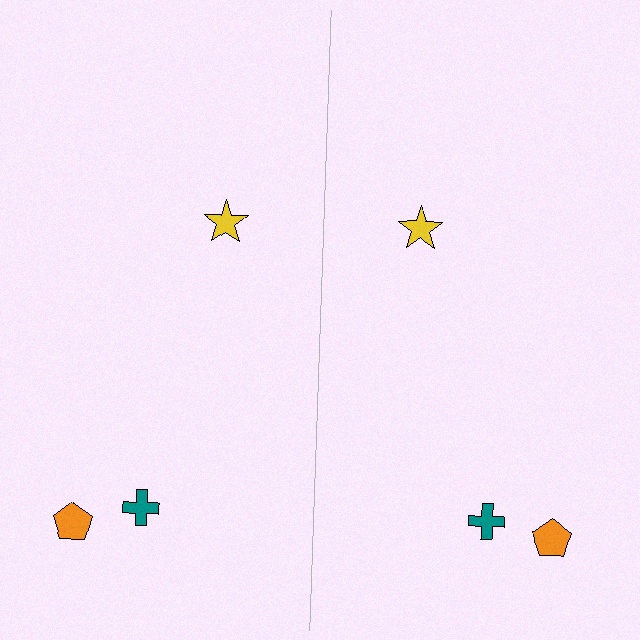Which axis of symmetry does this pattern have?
The pattern has a vertical axis of symmetry running through the center of the image.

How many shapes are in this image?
There are 6 shapes in this image.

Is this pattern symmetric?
Yes, this pattern has bilateral (reflection) symmetry.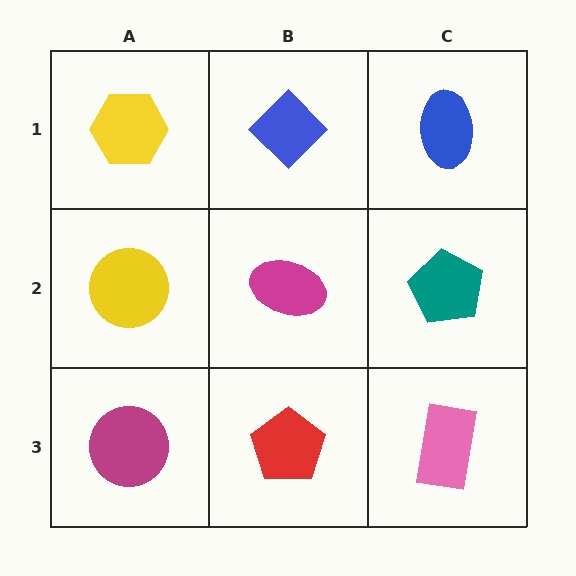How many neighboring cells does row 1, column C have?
2.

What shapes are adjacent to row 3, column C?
A teal pentagon (row 2, column C), a red pentagon (row 3, column B).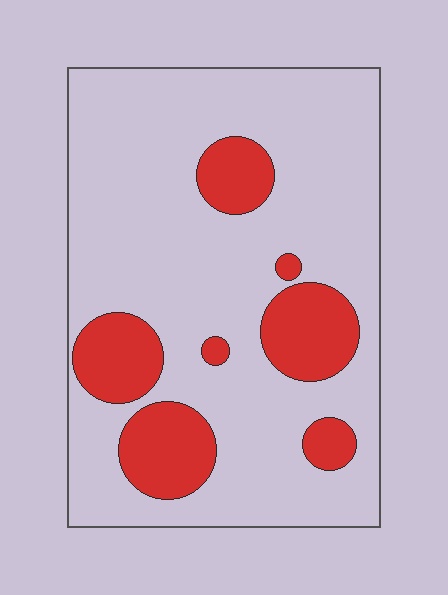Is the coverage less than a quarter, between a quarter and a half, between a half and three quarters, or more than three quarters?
Less than a quarter.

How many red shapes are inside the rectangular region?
7.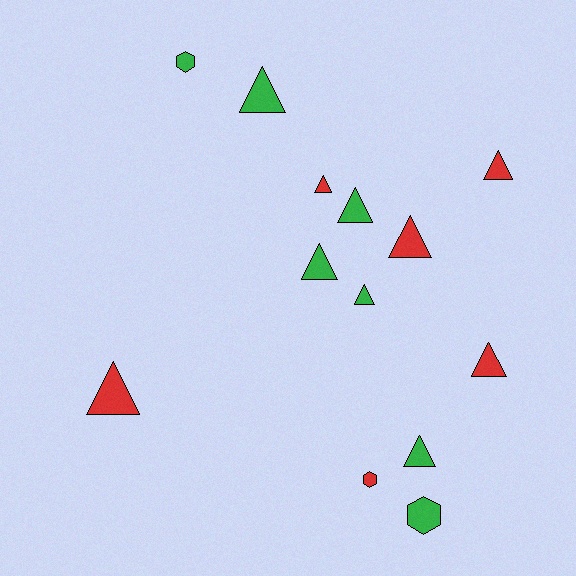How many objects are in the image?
There are 13 objects.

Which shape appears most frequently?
Triangle, with 10 objects.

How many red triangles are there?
There are 5 red triangles.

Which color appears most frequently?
Green, with 7 objects.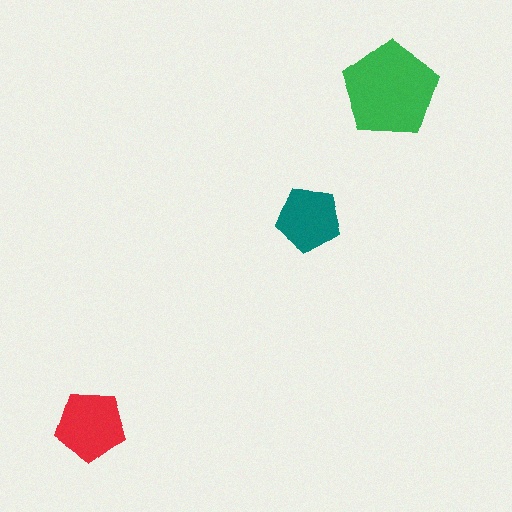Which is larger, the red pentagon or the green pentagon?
The green one.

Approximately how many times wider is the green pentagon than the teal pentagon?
About 1.5 times wider.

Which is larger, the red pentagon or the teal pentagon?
The red one.